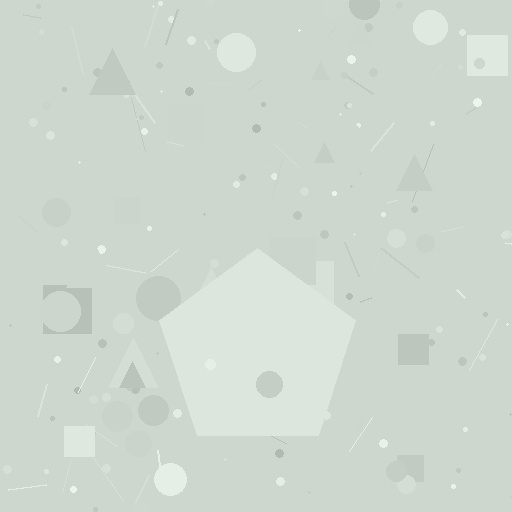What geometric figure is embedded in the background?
A pentagon is embedded in the background.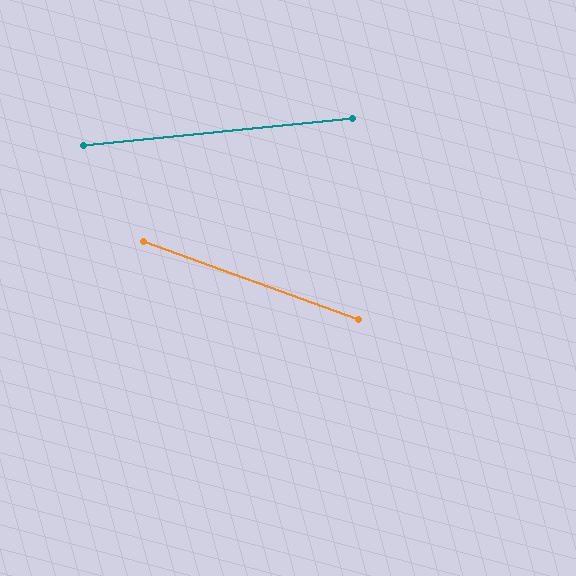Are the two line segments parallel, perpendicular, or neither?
Neither parallel nor perpendicular — they differ by about 26°.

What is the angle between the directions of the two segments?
Approximately 26 degrees.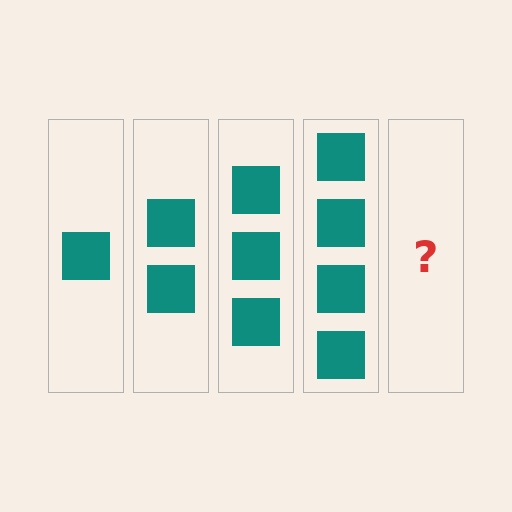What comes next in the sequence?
The next element should be 5 squares.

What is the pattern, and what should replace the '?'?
The pattern is that each step adds one more square. The '?' should be 5 squares.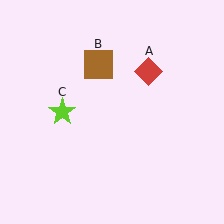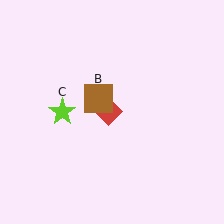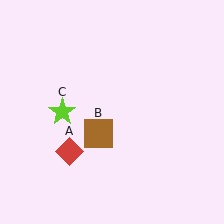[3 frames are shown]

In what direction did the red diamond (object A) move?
The red diamond (object A) moved down and to the left.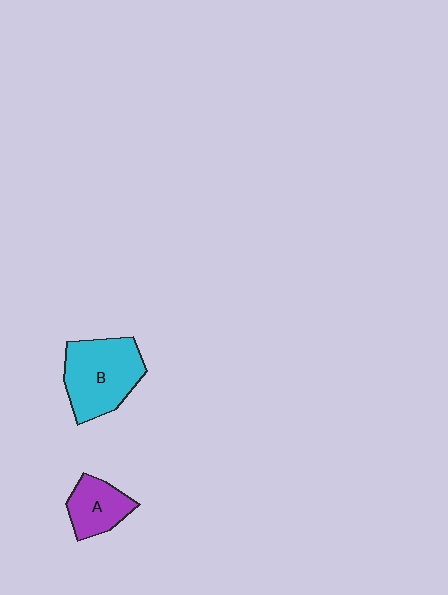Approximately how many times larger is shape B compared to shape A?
Approximately 1.8 times.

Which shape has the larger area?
Shape B (cyan).